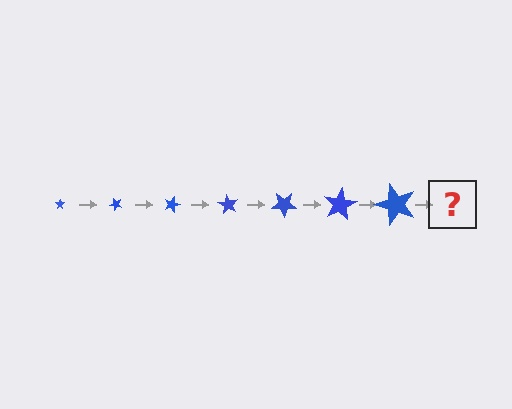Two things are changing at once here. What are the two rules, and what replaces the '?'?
The two rules are that the star grows larger each step and it rotates 45 degrees each step. The '?' should be a star, larger than the previous one and rotated 315 degrees from the start.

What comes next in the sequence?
The next element should be a star, larger than the previous one and rotated 315 degrees from the start.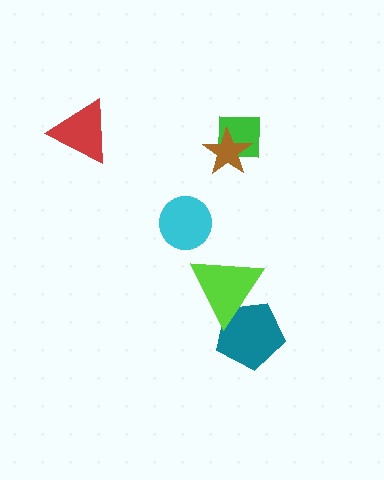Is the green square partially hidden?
Yes, it is partially covered by another shape.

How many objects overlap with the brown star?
1 object overlaps with the brown star.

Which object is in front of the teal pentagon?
The lime triangle is in front of the teal pentagon.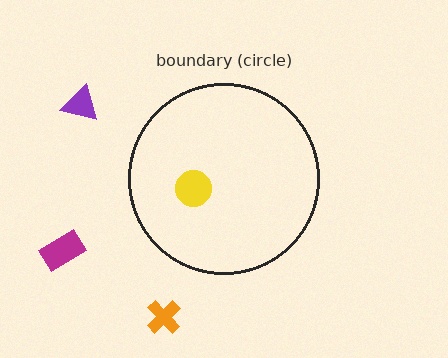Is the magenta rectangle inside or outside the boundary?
Outside.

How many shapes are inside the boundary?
1 inside, 3 outside.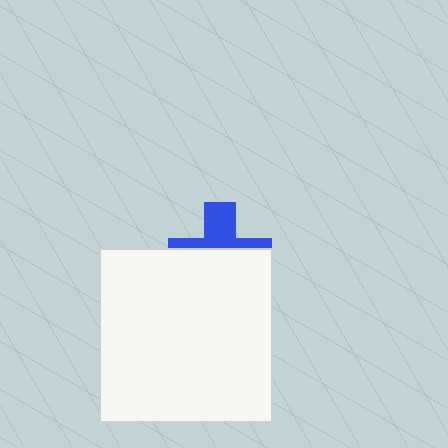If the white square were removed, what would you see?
You would see the complete blue cross.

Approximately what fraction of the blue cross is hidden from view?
Roughly 61% of the blue cross is hidden behind the white square.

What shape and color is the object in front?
The object in front is a white square.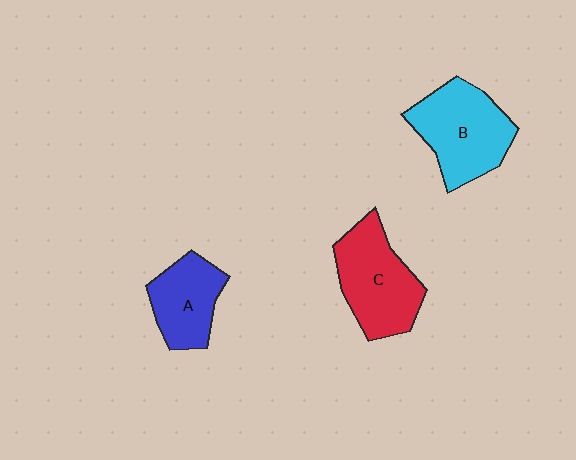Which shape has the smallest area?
Shape A (blue).